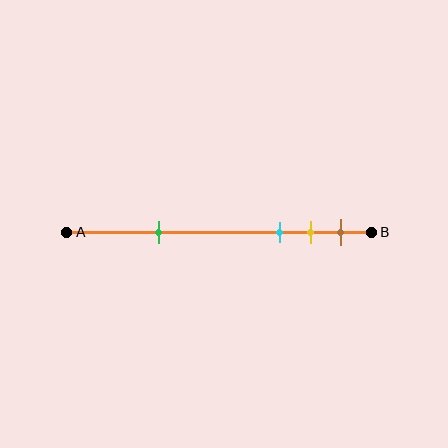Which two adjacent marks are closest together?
The yellow and brown marks are the closest adjacent pair.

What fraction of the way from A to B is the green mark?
The green mark is approximately 30% (0.3) of the way from A to B.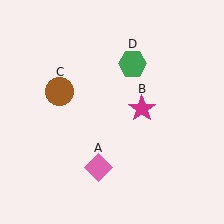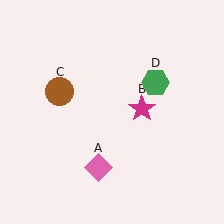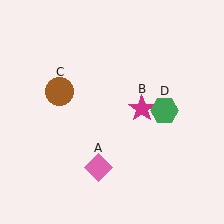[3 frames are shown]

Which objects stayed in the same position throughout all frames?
Pink diamond (object A) and magenta star (object B) and brown circle (object C) remained stationary.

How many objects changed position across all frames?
1 object changed position: green hexagon (object D).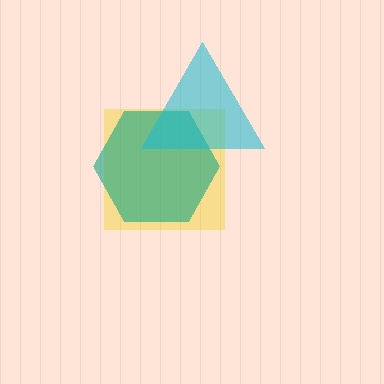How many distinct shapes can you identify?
There are 3 distinct shapes: a yellow square, a teal hexagon, a cyan triangle.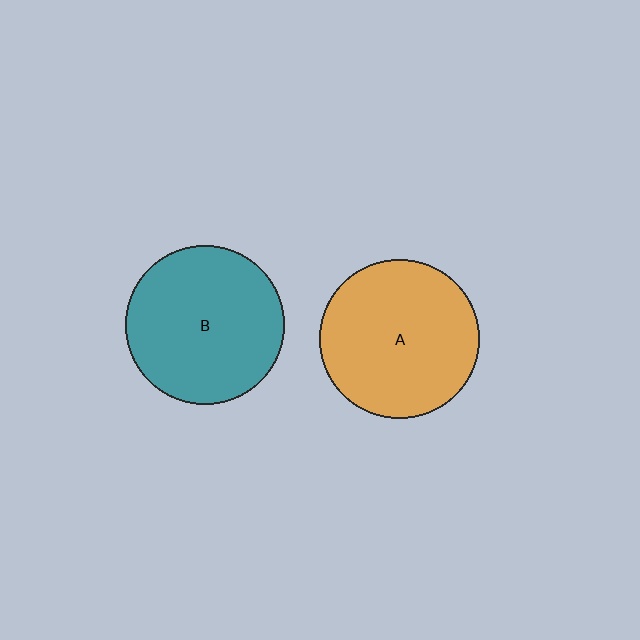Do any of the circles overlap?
No, none of the circles overlap.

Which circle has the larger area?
Circle A (orange).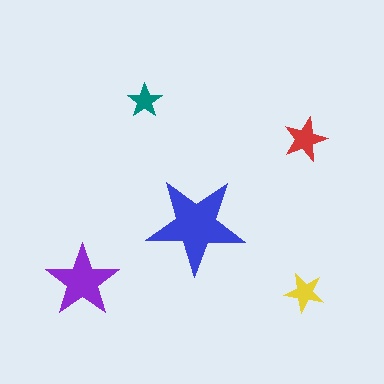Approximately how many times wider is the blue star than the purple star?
About 1.5 times wider.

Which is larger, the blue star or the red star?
The blue one.